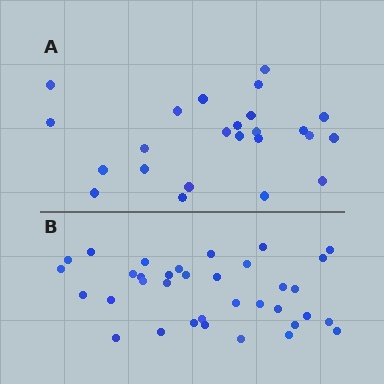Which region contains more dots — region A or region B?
Region B (the bottom region) has more dots.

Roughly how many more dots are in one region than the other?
Region B has roughly 12 or so more dots than region A.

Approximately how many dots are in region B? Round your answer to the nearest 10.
About 40 dots. (The exact count is 35, which rounds to 40.)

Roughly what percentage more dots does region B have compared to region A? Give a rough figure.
About 45% more.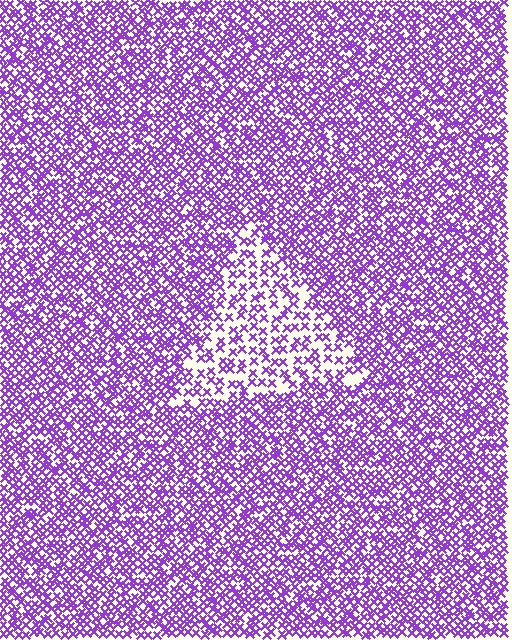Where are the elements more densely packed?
The elements are more densely packed outside the triangle boundary.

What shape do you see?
I see a triangle.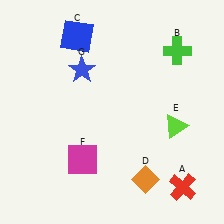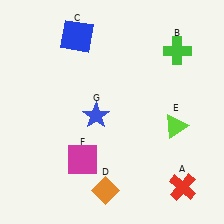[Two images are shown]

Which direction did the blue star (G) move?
The blue star (G) moved down.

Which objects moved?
The objects that moved are: the orange diamond (D), the blue star (G).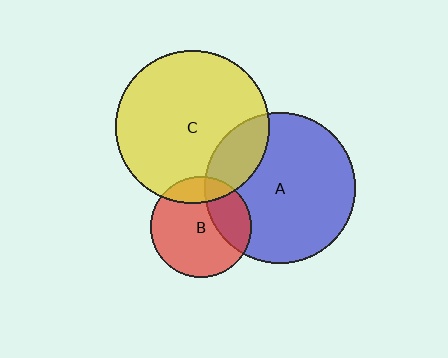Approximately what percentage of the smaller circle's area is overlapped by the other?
Approximately 15%.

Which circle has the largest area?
Circle C (yellow).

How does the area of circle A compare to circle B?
Approximately 2.2 times.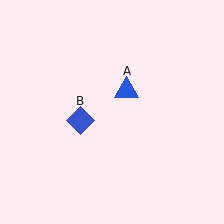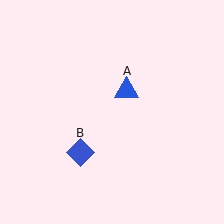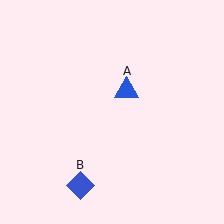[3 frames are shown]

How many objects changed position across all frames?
1 object changed position: blue diamond (object B).